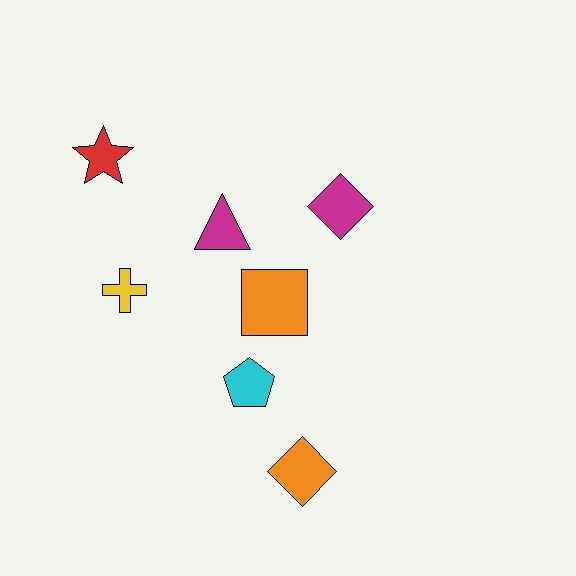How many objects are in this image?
There are 7 objects.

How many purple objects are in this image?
There are no purple objects.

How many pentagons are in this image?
There is 1 pentagon.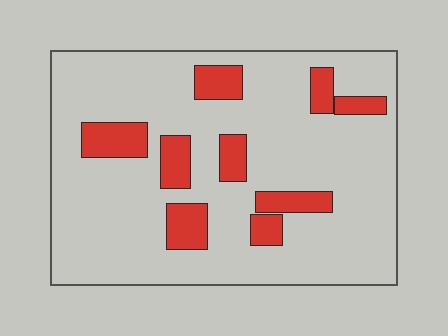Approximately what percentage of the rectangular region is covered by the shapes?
Approximately 15%.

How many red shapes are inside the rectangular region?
9.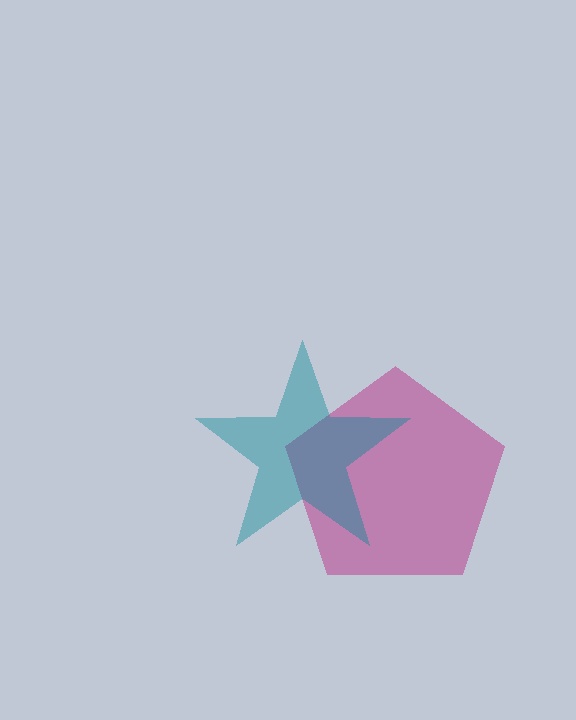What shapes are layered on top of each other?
The layered shapes are: a magenta pentagon, a teal star.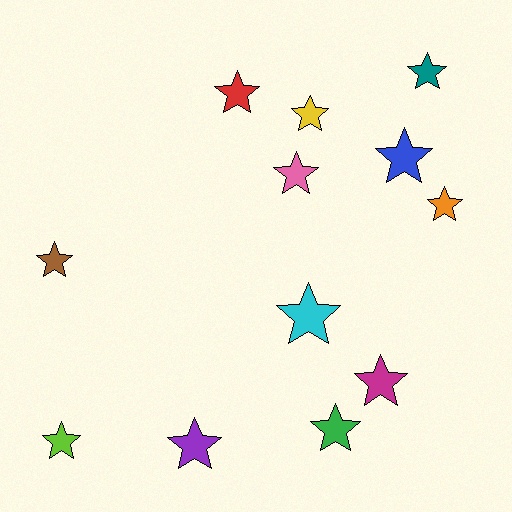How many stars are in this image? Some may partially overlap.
There are 12 stars.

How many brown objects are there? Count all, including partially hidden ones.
There is 1 brown object.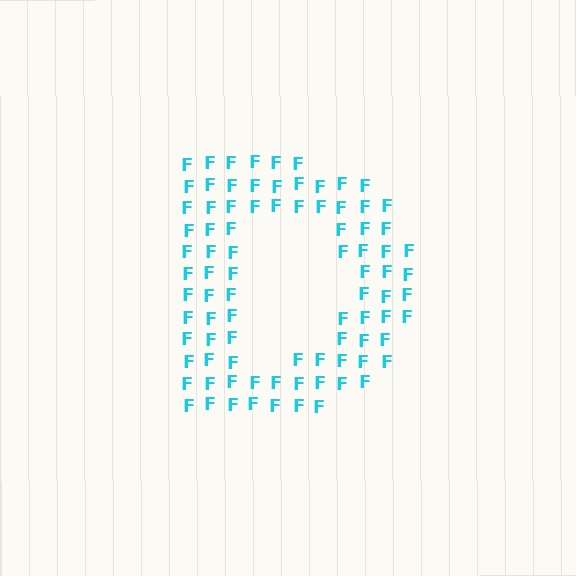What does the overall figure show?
The overall figure shows the letter D.